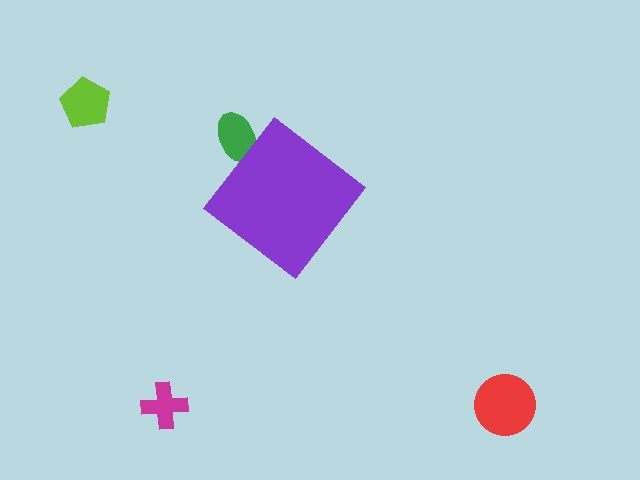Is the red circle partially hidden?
No, the red circle is fully visible.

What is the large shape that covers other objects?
A purple diamond.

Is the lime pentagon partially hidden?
No, the lime pentagon is fully visible.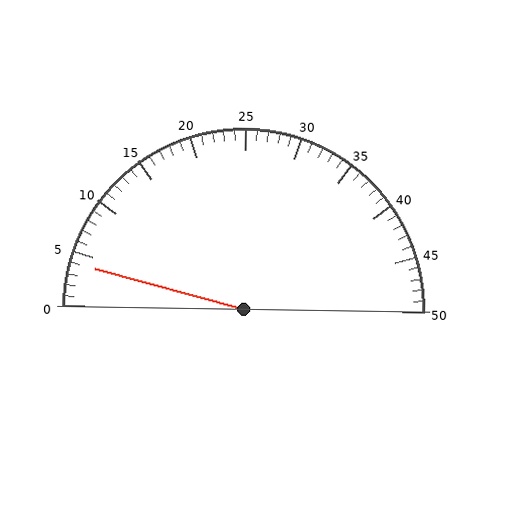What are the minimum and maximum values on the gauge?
The gauge ranges from 0 to 50.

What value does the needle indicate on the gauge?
The needle indicates approximately 4.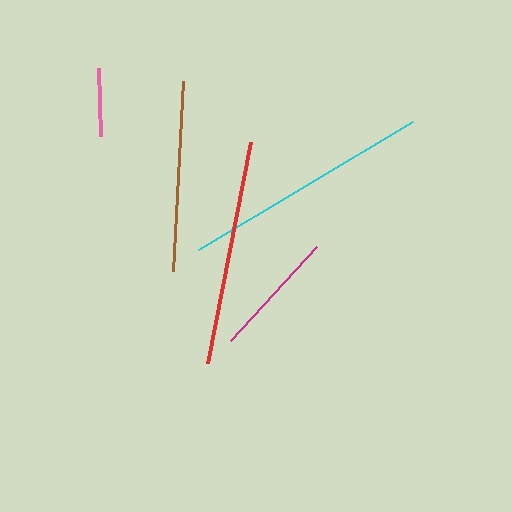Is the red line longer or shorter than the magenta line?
The red line is longer than the magenta line.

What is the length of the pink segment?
The pink segment is approximately 68 pixels long.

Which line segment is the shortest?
The pink line is the shortest at approximately 68 pixels.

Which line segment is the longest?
The cyan line is the longest at approximately 249 pixels.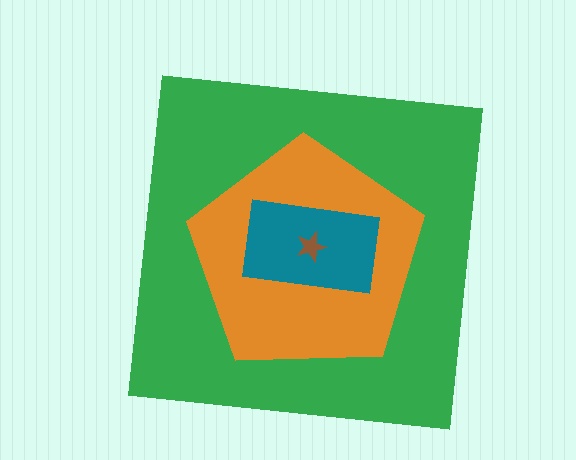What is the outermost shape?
The green square.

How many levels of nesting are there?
4.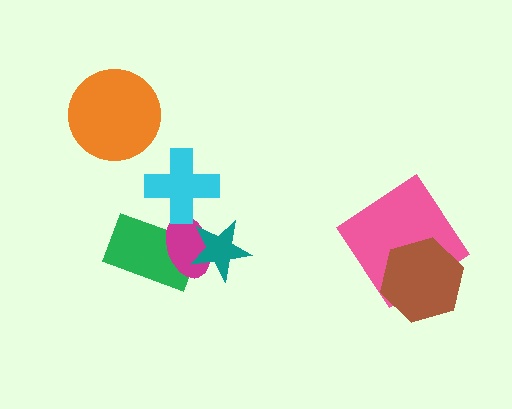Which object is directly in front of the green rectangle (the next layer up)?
The magenta ellipse is directly in front of the green rectangle.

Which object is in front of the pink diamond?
The brown hexagon is in front of the pink diamond.